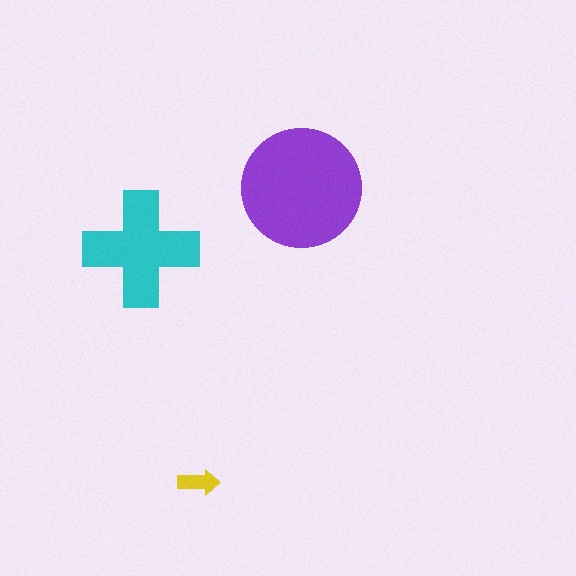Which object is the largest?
The purple circle.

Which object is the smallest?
The yellow arrow.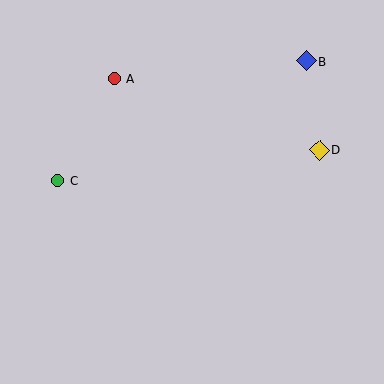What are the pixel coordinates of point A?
Point A is at (114, 78).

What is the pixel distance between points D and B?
The distance between D and B is 90 pixels.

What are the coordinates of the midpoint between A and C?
The midpoint between A and C is at (86, 129).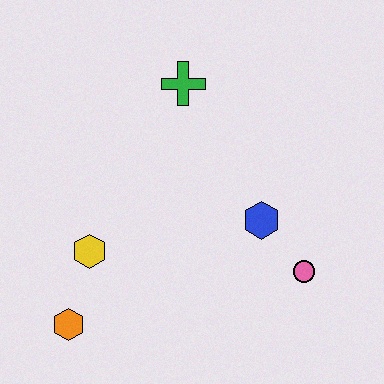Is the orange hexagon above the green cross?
No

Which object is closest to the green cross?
The blue hexagon is closest to the green cross.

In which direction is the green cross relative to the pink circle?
The green cross is above the pink circle.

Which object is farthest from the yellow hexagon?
The pink circle is farthest from the yellow hexagon.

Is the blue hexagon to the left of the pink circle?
Yes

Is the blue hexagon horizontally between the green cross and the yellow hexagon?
No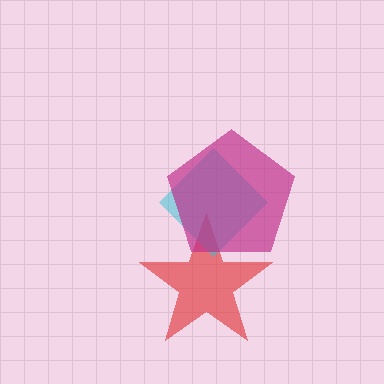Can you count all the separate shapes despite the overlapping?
Yes, there are 3 separate shapes.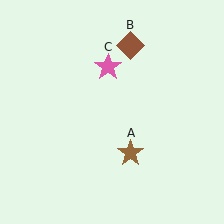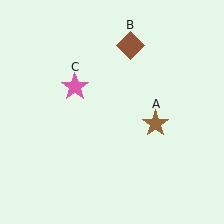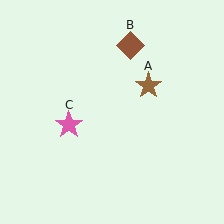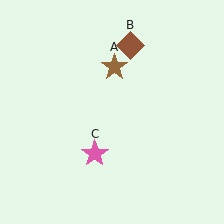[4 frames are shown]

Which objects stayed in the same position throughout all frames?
Brown diamond (object B) remained stationary.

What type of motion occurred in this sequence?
The brown star (object A), pink star (object C) rotated counterclockwise around the center of the scene.